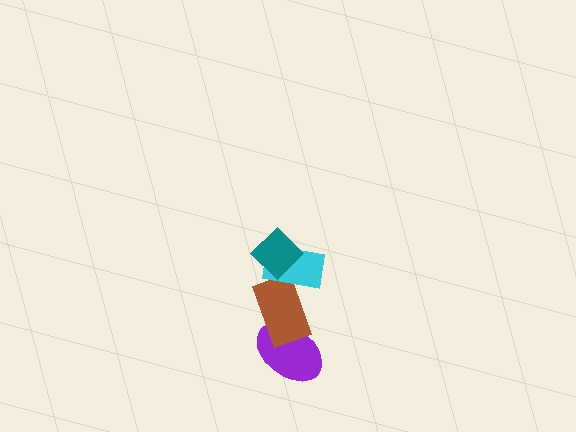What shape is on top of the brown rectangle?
The cyan rectangle is on top of the brown rectangle.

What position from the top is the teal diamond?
The teal diamond is 1st from the top.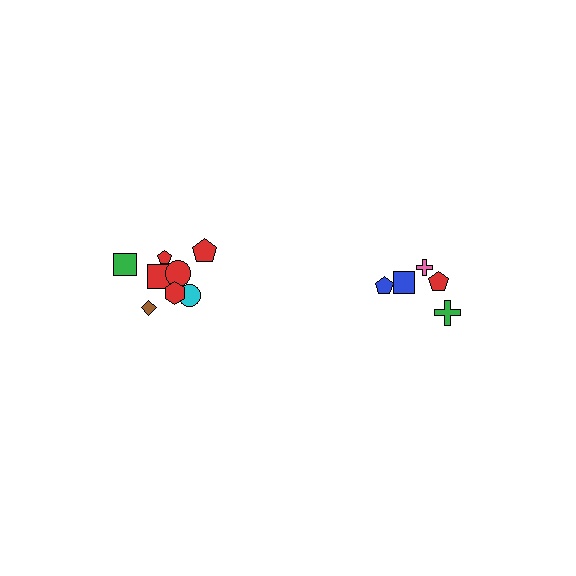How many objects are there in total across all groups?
There are 13 objects.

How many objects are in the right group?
There are 5 objects.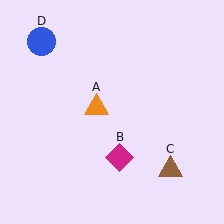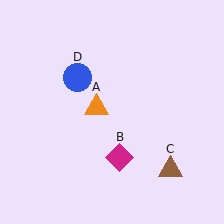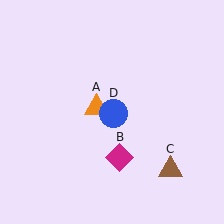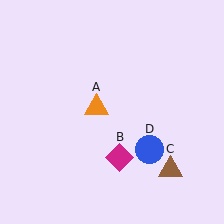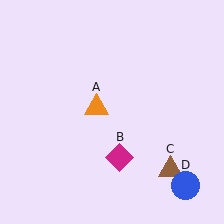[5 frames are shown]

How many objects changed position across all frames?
1 object changed position: blue circle (object D).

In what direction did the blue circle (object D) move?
The blue circle (object D) moved down and to the right.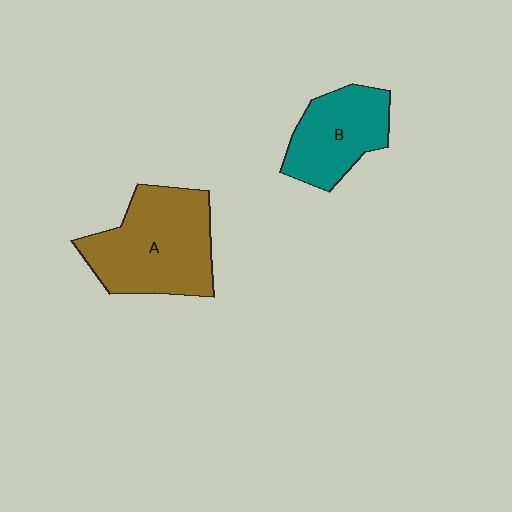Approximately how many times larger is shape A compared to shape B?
Approximately 1.5 times.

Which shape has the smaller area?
Shape B (teal).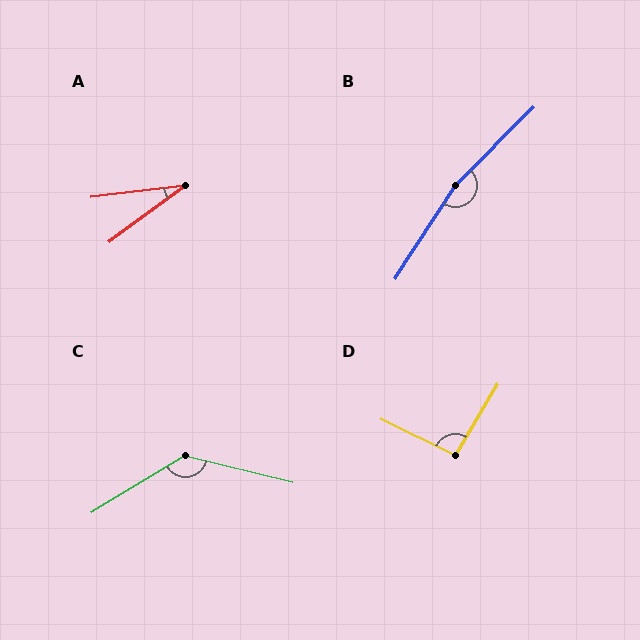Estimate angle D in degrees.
Approximately 94 degrees.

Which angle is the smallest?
A, at approximately 30 degrees.